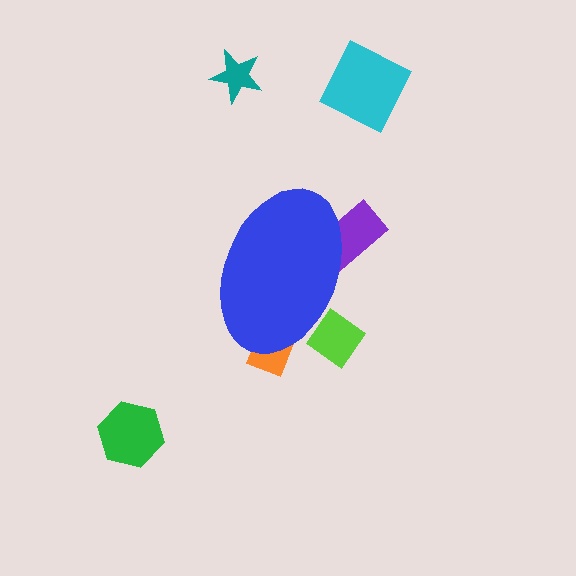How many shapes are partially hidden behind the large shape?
3 shapes are partially hidden.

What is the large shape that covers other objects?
A blue ellipse.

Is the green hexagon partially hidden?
No, the green hexagon is fully visible.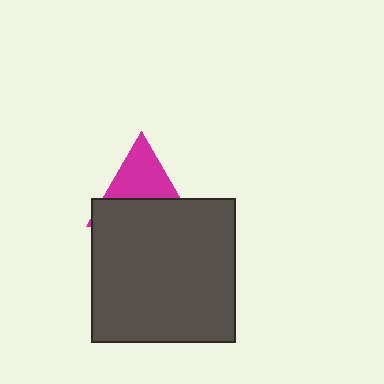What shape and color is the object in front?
The object in front is a dark gray square.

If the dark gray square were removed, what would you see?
You would see the complete magenta triangle.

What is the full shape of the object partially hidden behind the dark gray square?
The partially hidden object is a magenta triangle.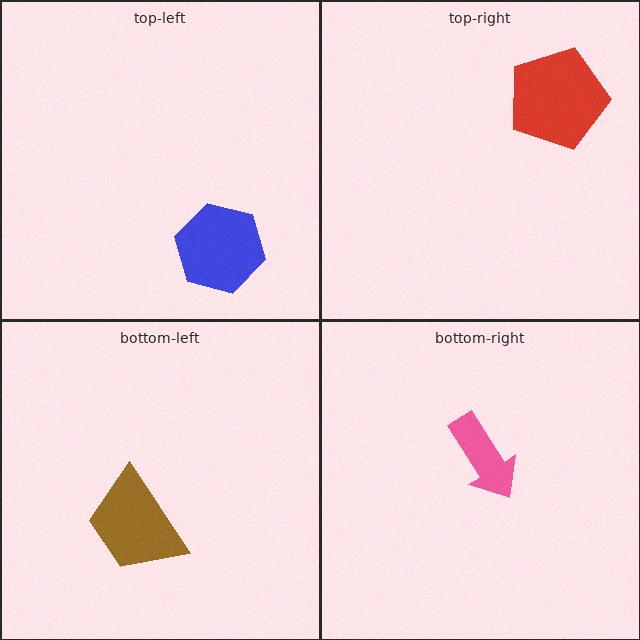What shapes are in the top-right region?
The red pentagon.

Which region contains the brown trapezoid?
The bottom-left region.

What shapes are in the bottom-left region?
The brown trapezoid.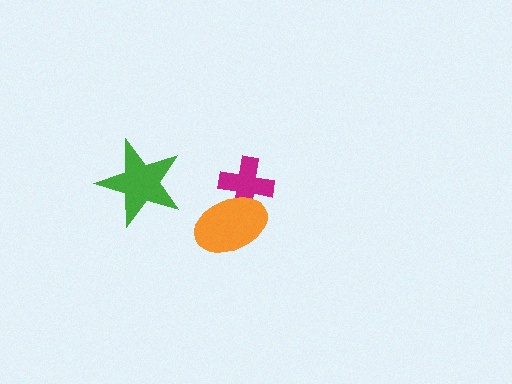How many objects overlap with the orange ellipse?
1 object overlaps with the orange ellipse.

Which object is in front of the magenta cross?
The orange ellipse is in front of the magenta cross.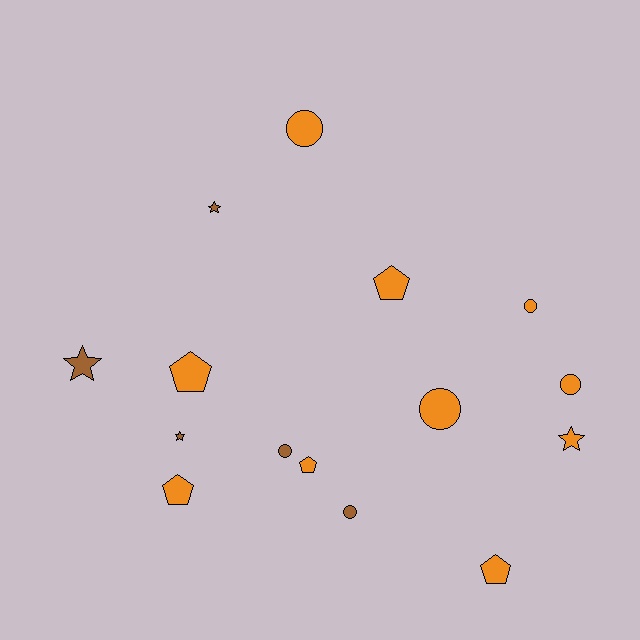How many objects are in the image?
There are 15 objects.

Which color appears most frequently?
Orange, with 10 objects.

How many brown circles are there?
There are 2 brown circles.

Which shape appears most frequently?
Circle, with 6 objects.